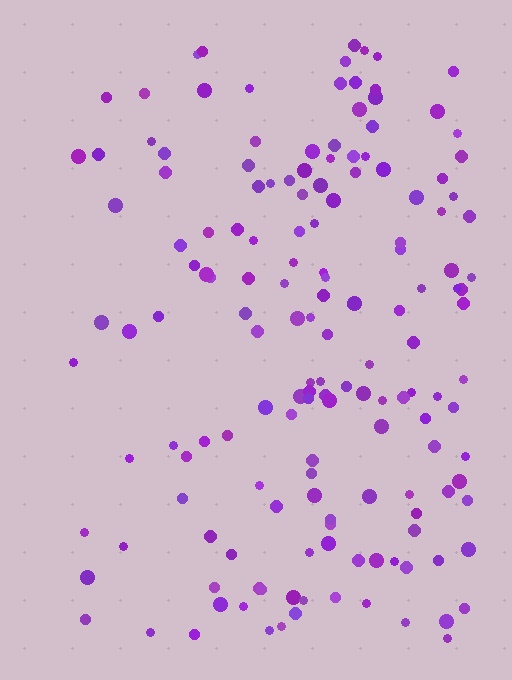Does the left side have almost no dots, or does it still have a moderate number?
Still a moderate number, just noticeably fewer than the right.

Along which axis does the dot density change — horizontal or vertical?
Horizontal.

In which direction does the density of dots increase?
From left to right, with the right side densest.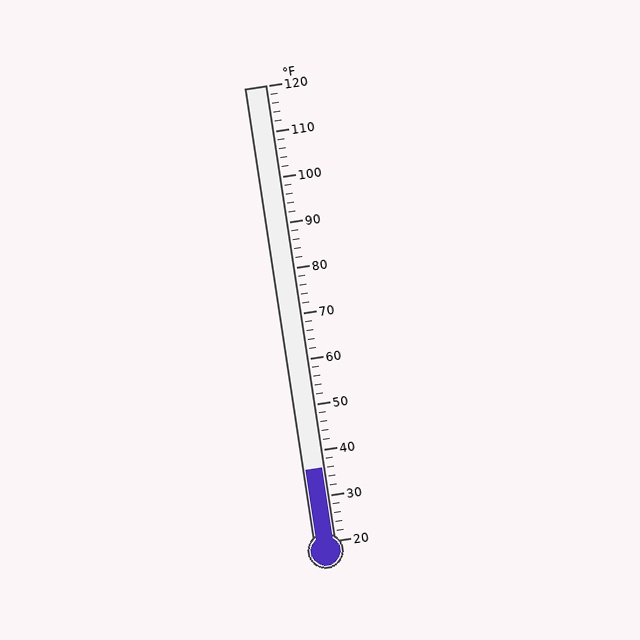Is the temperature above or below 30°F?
The temperature is above 30°F.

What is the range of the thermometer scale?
The thermometer scale ranges from 20°F to 120°F.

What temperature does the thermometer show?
The thermometer shows approximately 36°F.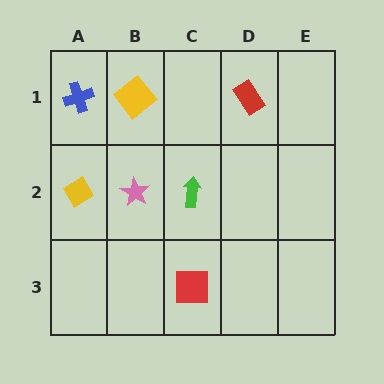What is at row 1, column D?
A red rectangle.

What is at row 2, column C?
A green arrow.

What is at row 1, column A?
A blue cross.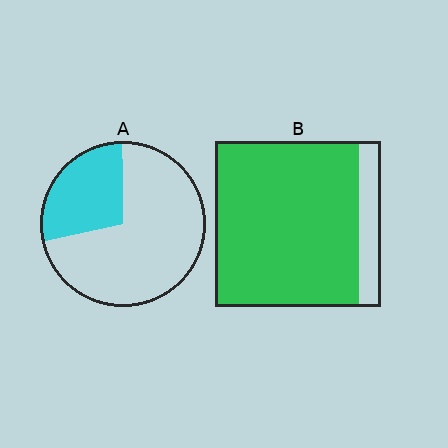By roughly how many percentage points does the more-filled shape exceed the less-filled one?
By roughly 60 percentage points (B over A).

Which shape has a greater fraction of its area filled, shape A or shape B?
Shape B.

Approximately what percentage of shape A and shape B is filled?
A is approximately 30% and B is approximately 85%.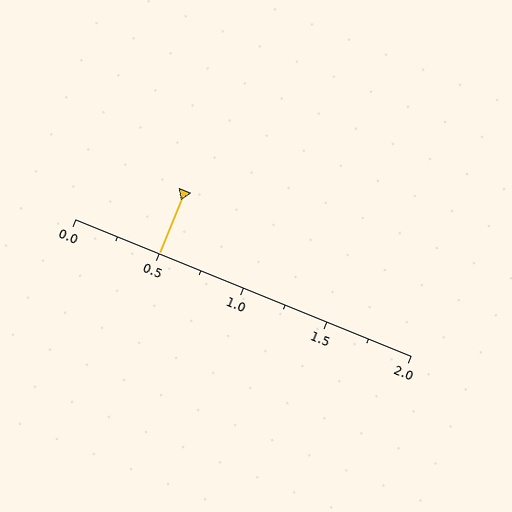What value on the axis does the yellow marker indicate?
The marker indicates approximately 0.5.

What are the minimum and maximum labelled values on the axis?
The axis runs from 0.0 to 2.0.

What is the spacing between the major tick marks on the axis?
The major ticks are spaced 0.5 apart.